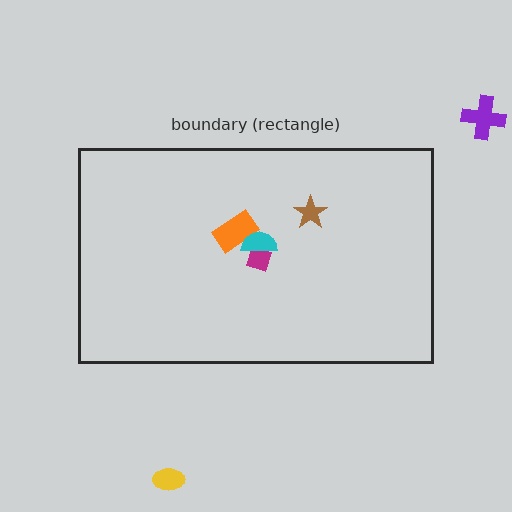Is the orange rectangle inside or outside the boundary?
Inside.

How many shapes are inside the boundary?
4 inside, 2 outside.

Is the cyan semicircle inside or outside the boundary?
Inside.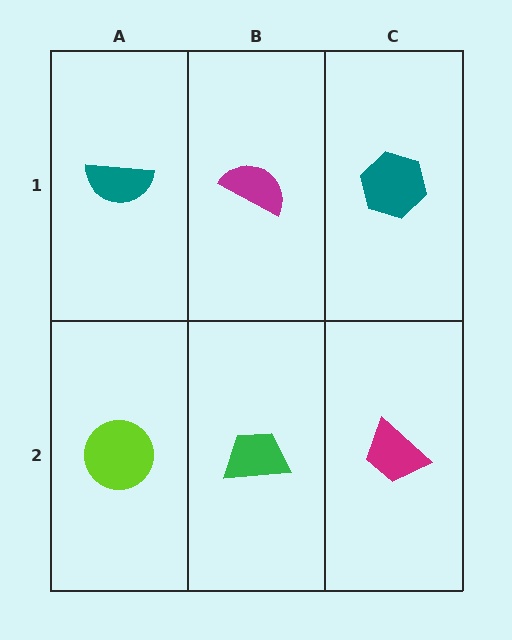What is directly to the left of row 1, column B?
A teal semicircle.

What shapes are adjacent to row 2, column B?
A magenta semicircle (row 1, column B), a lime circle (row 2, column A), a magenta trapezoid (row 2, column C).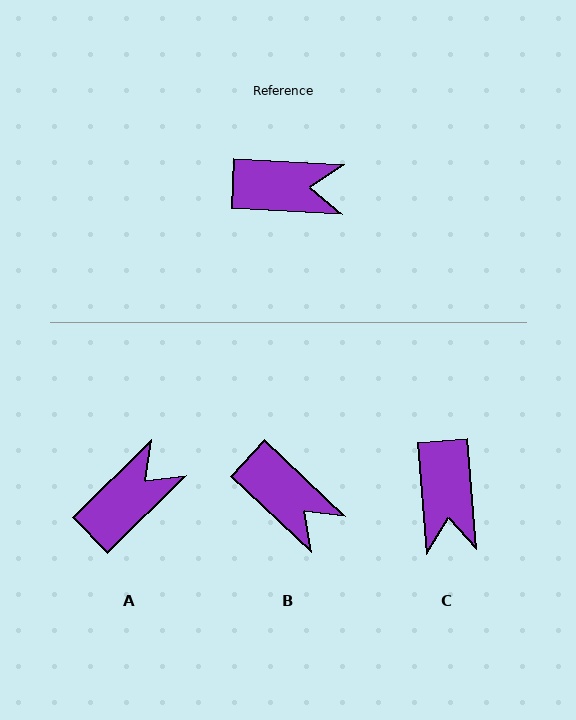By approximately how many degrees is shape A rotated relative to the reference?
Approximately 48 degrees counter-clockwise.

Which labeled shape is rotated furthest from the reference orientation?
C, about 82 degrees away.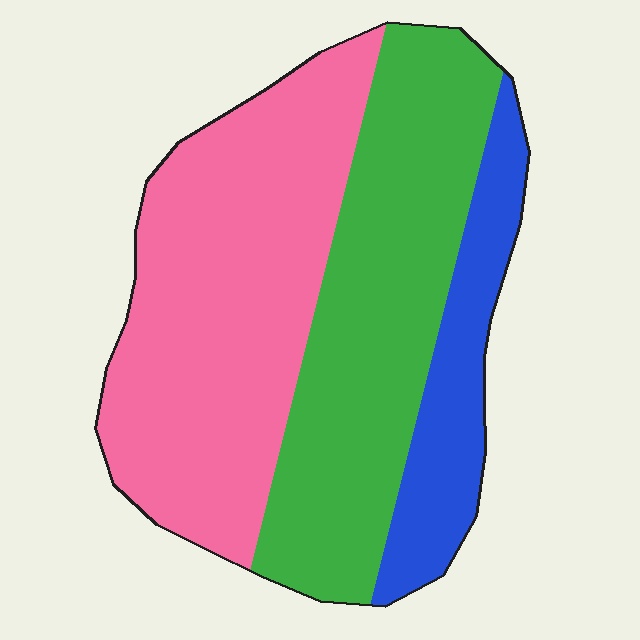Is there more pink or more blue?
Pink.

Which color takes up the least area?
Blue, at roughly 15%.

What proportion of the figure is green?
Green covers roughly 40% of the figure.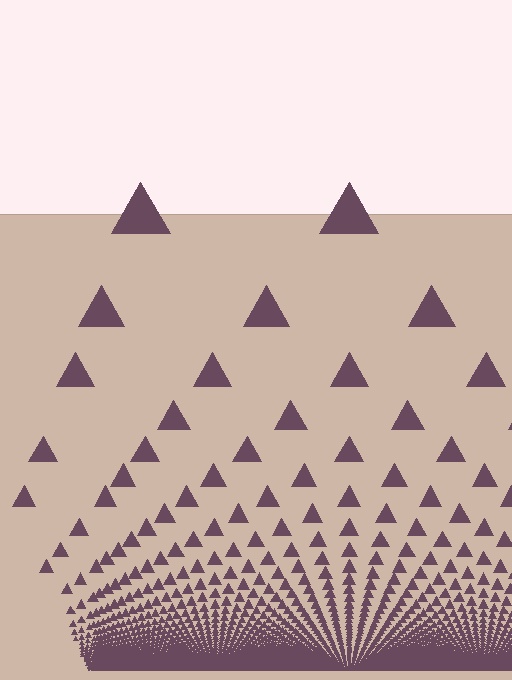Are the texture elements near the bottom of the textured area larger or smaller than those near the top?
Smaller. The gradient is inverted — elements near the bottom are smaller and denser.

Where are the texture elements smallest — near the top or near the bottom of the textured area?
Near the bottom.